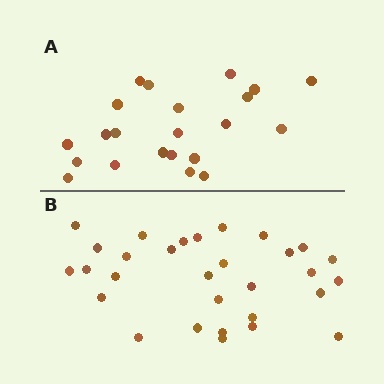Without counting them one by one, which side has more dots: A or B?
Region B (the bottom region) has more dots.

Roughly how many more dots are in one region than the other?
Region B has roughly 8 or so more dots than region A.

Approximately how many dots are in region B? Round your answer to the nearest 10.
About 30 dots.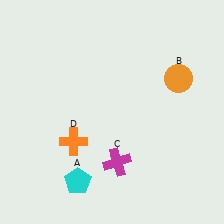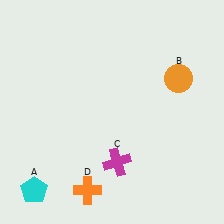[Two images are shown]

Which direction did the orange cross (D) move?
The orange cross (D) moved down.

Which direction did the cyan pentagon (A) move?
The cyan pentagon (A) moved left.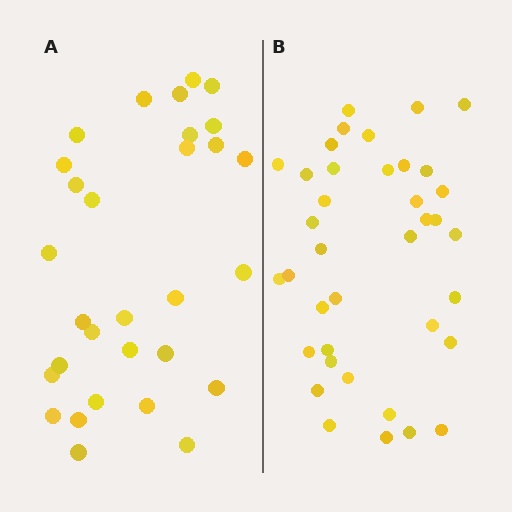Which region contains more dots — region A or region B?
Region B (the right region) has more dots.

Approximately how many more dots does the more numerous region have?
Region B has roughly 8 or so more dots than region A.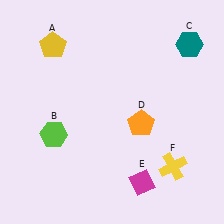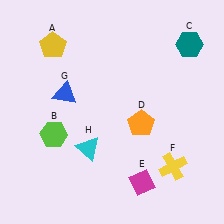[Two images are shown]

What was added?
A blue triangle (G), a cyan triangle (H) were added in Image 2.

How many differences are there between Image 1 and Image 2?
There are 2 differences between the two images.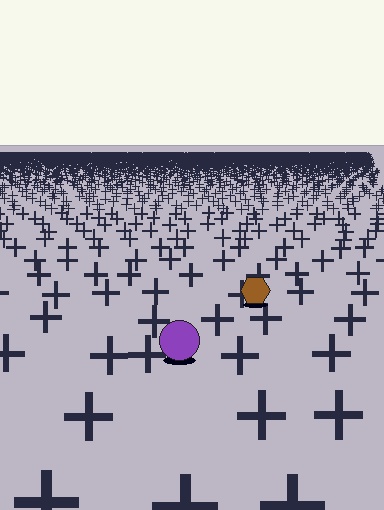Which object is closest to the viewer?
The purple circle is closest. The texture marks near it are larger and more spread out.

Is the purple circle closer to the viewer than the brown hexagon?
Yes. The purple circle is closer — you can tell from the texture gradient: the ground texture is coarser near it.